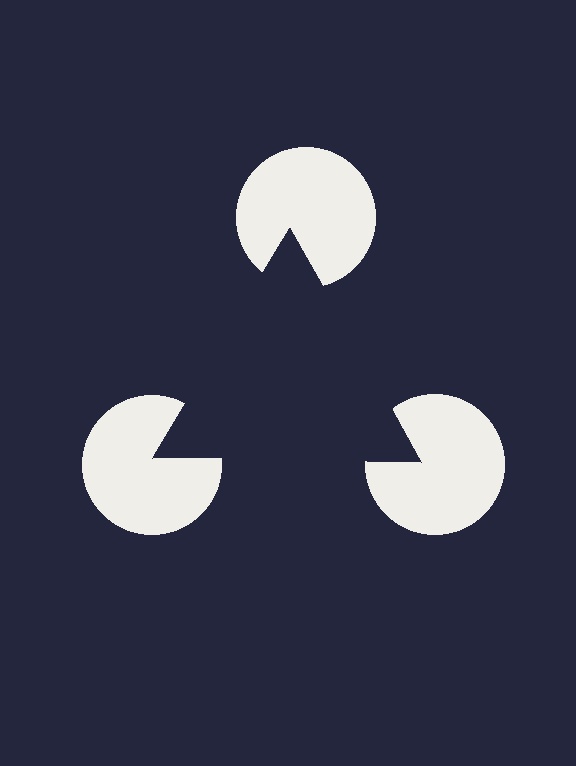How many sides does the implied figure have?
3 sides.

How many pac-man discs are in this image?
There are 3 — one at each vertex of the illusory triangle.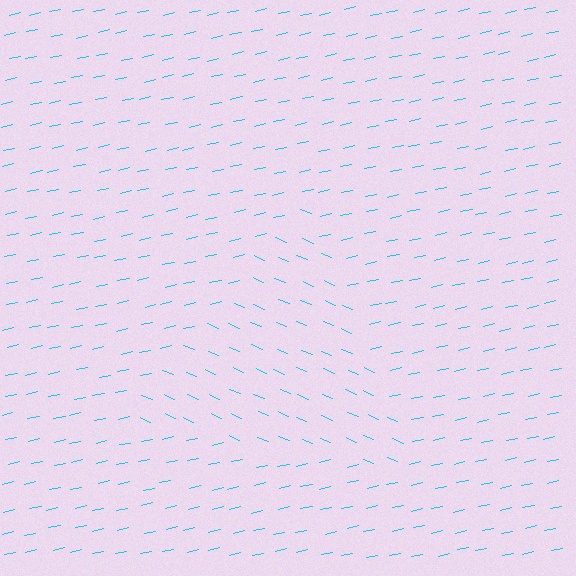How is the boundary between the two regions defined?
The boundary is defined purely by a change in line orientation (approximately 36 degrees difference). All lines are the same color and thickness.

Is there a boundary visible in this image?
Yes, there is a texture boundary formed by a change in line orientation.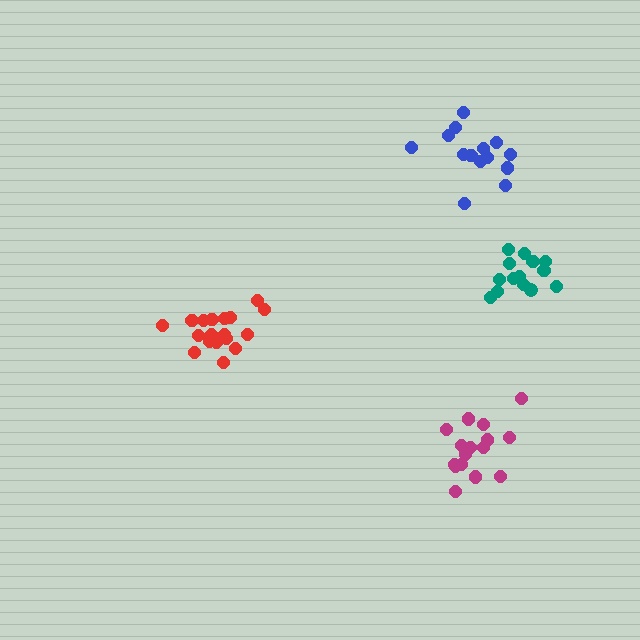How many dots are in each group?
Group 1: 14 dots, Group 2: 18 dots, Group 3: 16 dots, Group 4: 14 dots (62 total).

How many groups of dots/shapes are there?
There are 4 groups.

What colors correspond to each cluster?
The clusters are colored: teal, red, magenta, blue.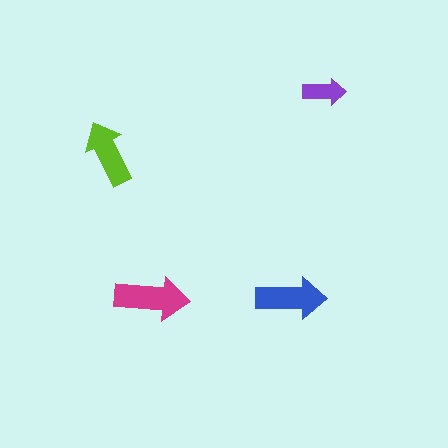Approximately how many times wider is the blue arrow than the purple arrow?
About 1.5 times wider.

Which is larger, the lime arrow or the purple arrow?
The lime one.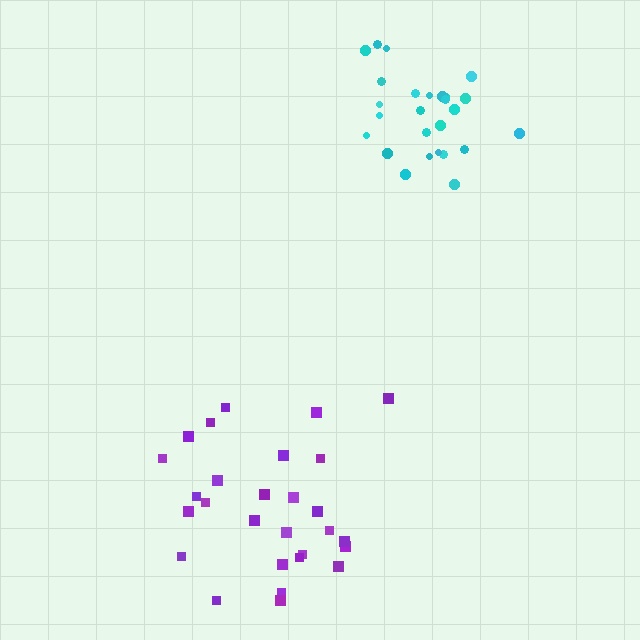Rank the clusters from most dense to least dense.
cyan, purple.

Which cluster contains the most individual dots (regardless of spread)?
Purple (28).